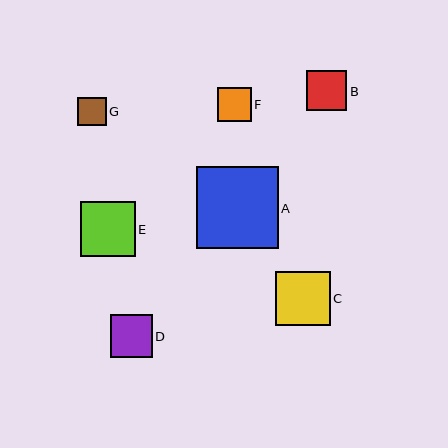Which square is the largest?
Square A is the largest with a size of approximately 82 pixels.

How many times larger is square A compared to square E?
Square A is approximately 1.5 times the size of square E.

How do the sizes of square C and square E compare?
Square C and square E are approximately the same size.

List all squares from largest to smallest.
From largest to smallest: A, C, E, D, B, F, G.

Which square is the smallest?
Square G is the smallest with a size of approximately 28 pixels.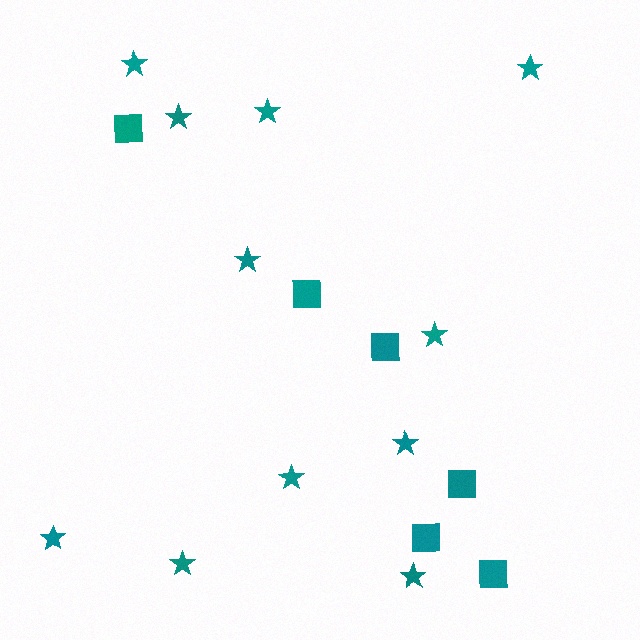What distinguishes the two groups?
There are 2 groups: one group of stars (11) and one group of squares (6).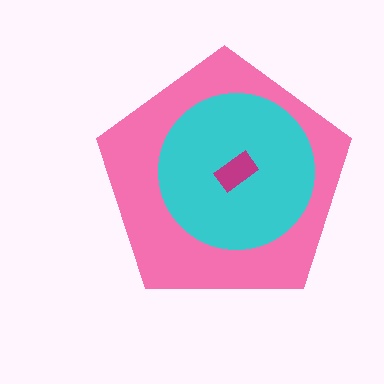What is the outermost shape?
The pink pentagon.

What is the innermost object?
The magenta rectangle.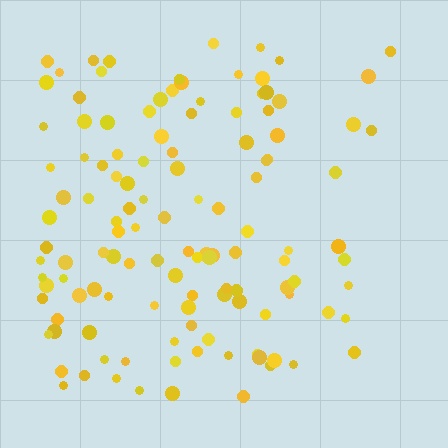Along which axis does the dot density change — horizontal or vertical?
Horizontal.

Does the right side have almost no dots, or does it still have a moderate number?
Still a moderate number, just noticeably fewer than the left.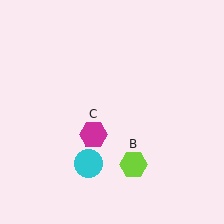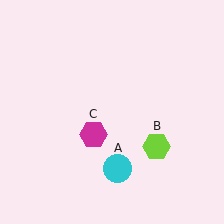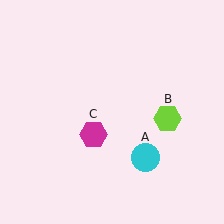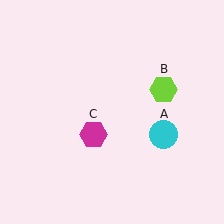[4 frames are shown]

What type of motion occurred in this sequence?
The cyan circle (object A), lime hexagon (object B) rotated counterclockwise around the center of the scene.